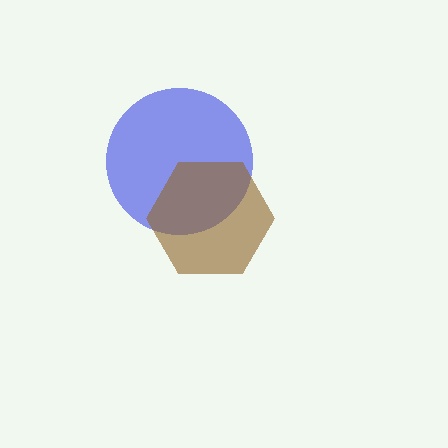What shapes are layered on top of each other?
The layered shapes are: a blue circle, a brown hexagon.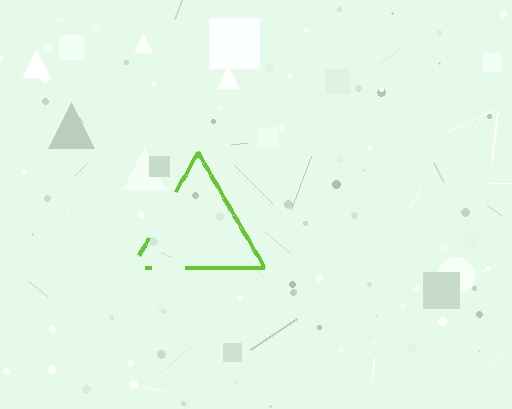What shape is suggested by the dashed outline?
The dashed outline suggests a triangle.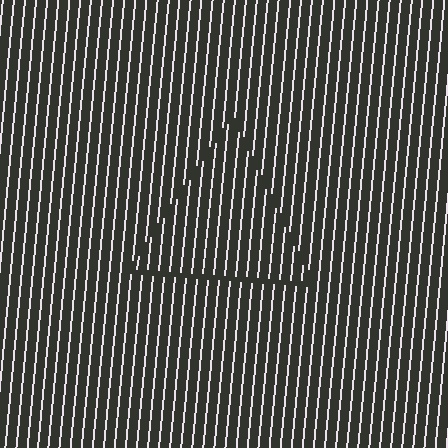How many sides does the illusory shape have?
3 sides — the line-ends trace a triangle.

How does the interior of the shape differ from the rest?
The interior of the shape contains the same grating, shifted by half a period — the contour is defined by the phase discontinuity where line-ends from the inner and outer gratings abut.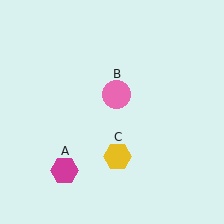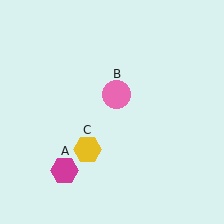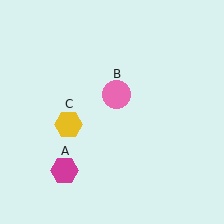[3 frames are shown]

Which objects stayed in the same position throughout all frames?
Magenta hexagon (object A) and pink circle (object B) remained stationary.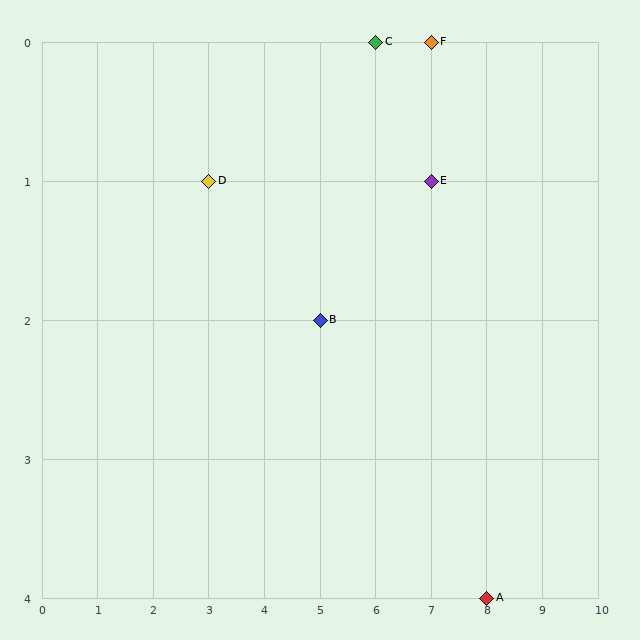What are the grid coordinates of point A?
Point A is at grid coordinates (8, 4).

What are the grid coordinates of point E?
Point E is at grid coordinates (7, 1).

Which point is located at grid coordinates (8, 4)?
Point A is at (8, 4).